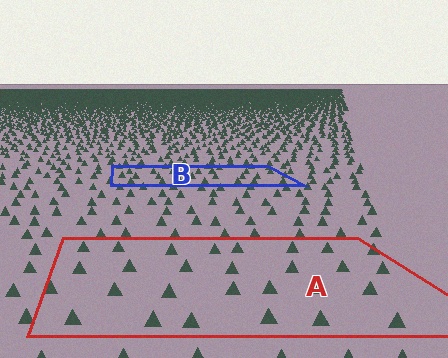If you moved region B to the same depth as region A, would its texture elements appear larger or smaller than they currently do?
They would appear larger. At a closer depth, the same texture elements are projected at a bigger on-screen size.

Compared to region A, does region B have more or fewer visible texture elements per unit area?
Region B has more texture elements per unit area — they are packed more densely because it is farther away.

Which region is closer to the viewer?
Region A is closer. The texture elements there are larger and more spread out.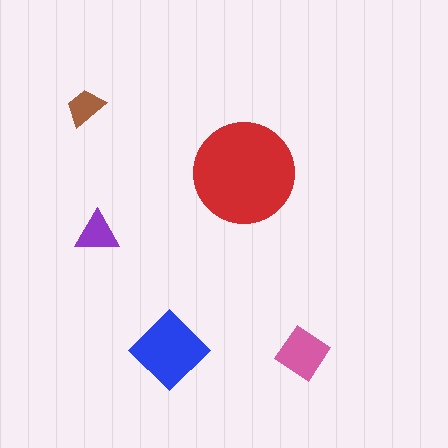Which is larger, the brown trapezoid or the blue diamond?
The blue diamond.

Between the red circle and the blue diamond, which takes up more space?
The red circle.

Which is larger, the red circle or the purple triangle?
The red circle.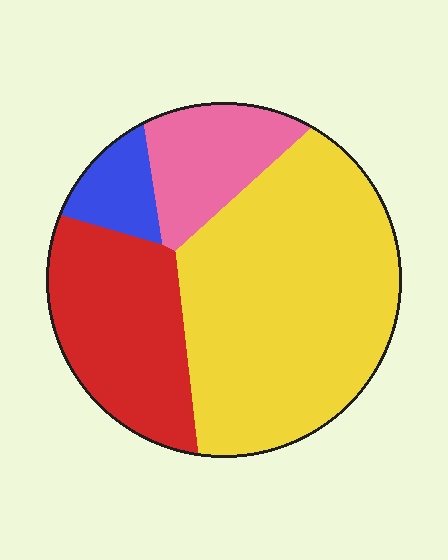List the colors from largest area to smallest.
From largest to smallest: yellow, red, pink, blue.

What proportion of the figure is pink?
Pink covers roughly 15% of the figure.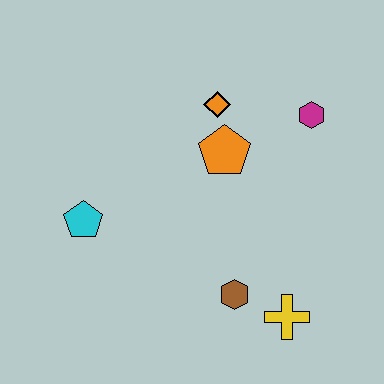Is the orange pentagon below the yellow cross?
No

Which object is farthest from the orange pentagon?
The yellow cross is farthest from the orange pentagon.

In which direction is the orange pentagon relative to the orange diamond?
The orange pentagon is below the orange diamond.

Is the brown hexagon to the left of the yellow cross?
Yes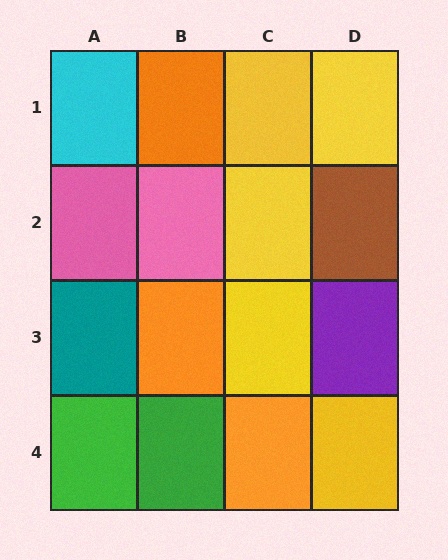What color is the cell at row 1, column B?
Orange.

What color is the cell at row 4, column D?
Yellow.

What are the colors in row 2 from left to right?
Pink, pink, yellow, brown.